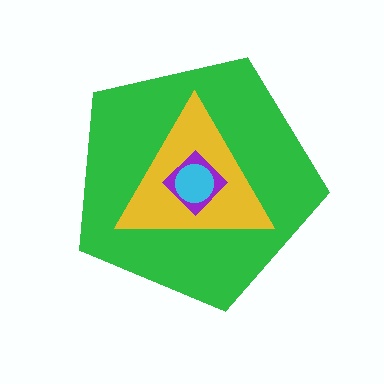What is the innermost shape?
The cyan circle.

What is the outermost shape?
The green pentagon.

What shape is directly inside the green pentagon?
The yellow triangle.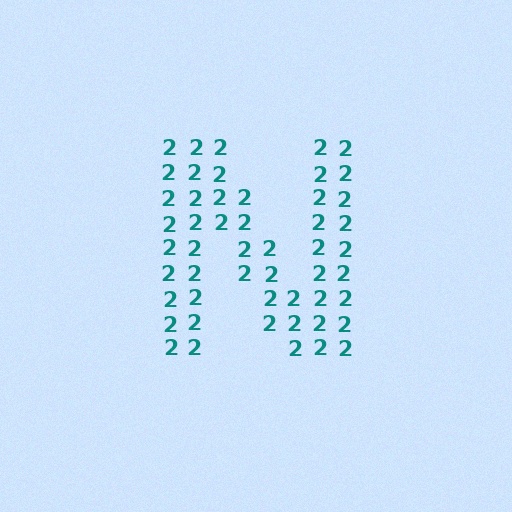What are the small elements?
The small elements are digit 2's.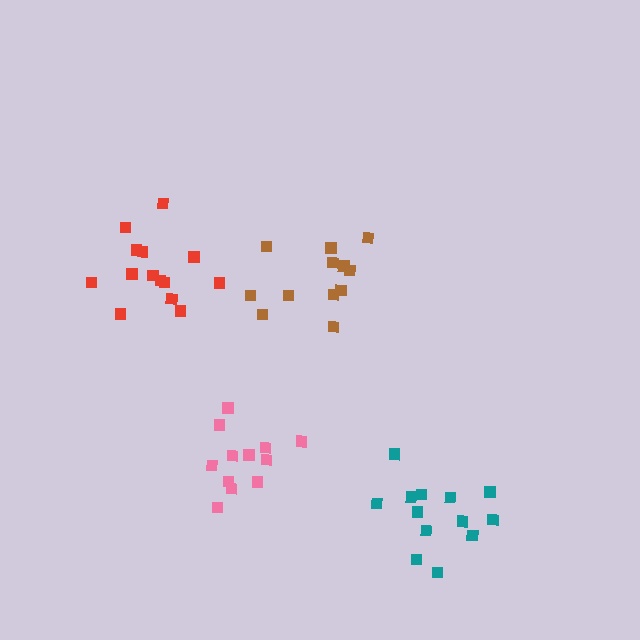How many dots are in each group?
Group 1: 12 dots, Group 2: 14 dots, Group 3: 12 dots, Group 4: 13 dots (51 total).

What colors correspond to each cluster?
The clusters are colored: pink, red, brown, teal.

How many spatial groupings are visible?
There are 4 spatial groupings.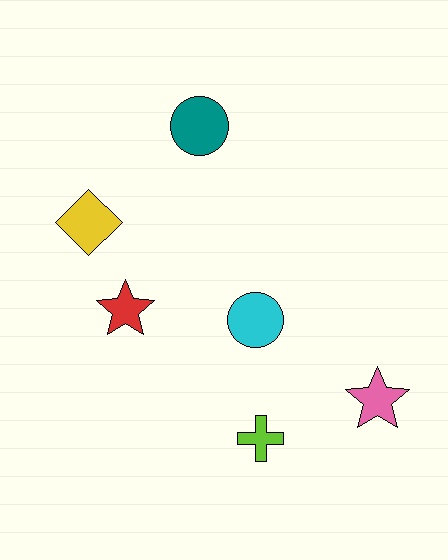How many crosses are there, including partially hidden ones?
There is 1 cross.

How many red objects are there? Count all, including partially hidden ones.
There is 1 red object.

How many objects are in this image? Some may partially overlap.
There are 6 objects.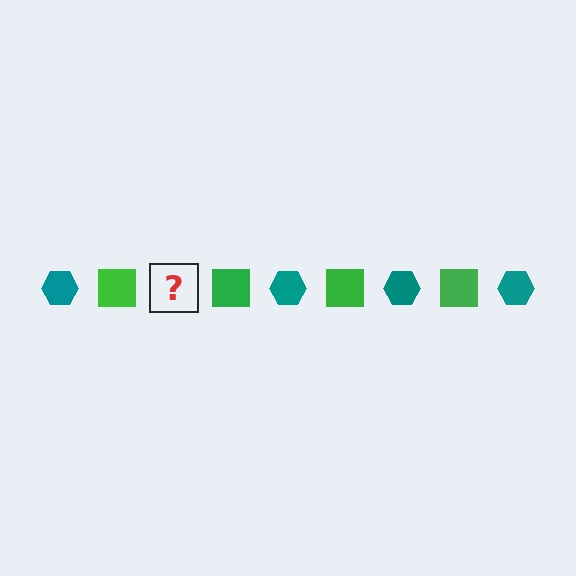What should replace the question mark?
The question mark should be replaced with a teal hexagon.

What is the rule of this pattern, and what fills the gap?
The rule is that the pattern alternates between teal hexagon and green square. The gap should be filled with a teal hexagon.